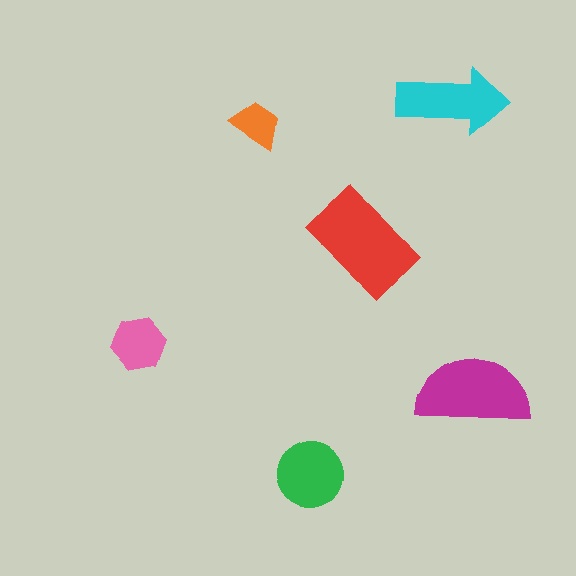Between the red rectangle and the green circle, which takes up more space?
The red rectangle.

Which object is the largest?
The red rectangle.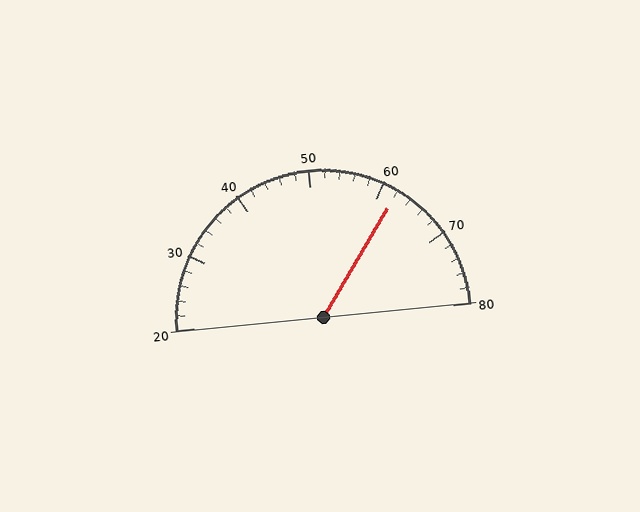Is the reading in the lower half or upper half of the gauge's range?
The reading is in the upper half of the range (20 to 80).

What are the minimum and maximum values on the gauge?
The gauge ranges from 20 to 80.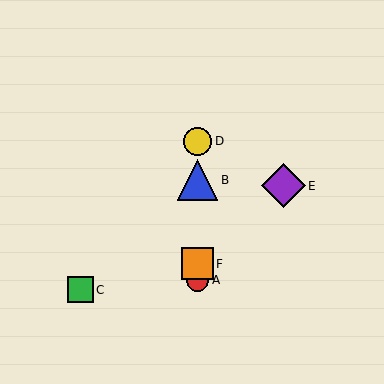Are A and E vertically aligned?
No, A is at x≈197 and E is at x≈283.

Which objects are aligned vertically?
Objects A, B, D, F are aligned vertically.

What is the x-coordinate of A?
Object A is at x≈197.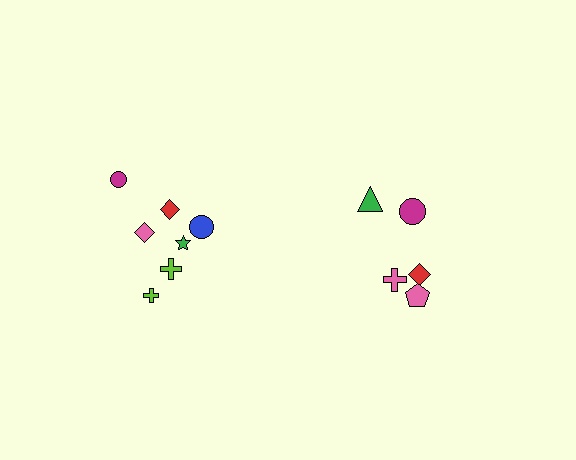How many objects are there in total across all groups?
There are 12 objects.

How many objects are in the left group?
There are 7 objects.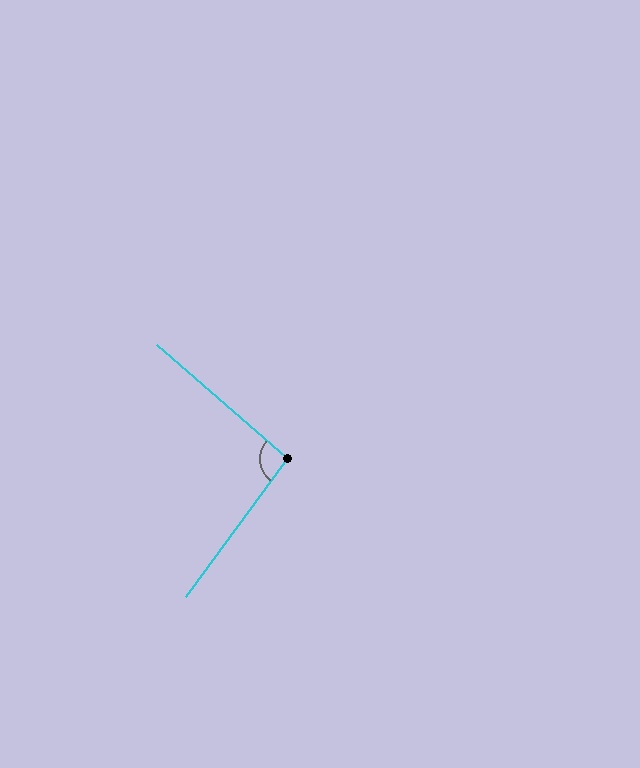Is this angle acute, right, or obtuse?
It is approximately a right angle.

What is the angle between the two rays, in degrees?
Approximately 95 degrees.